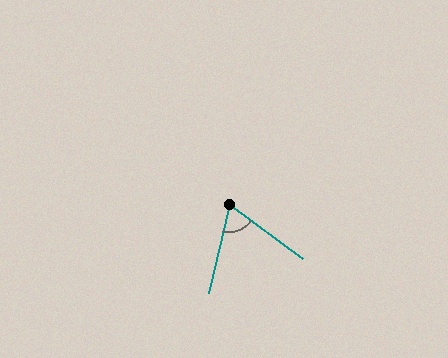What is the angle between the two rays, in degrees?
Approximately 67 degrees.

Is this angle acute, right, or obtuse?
It is acute.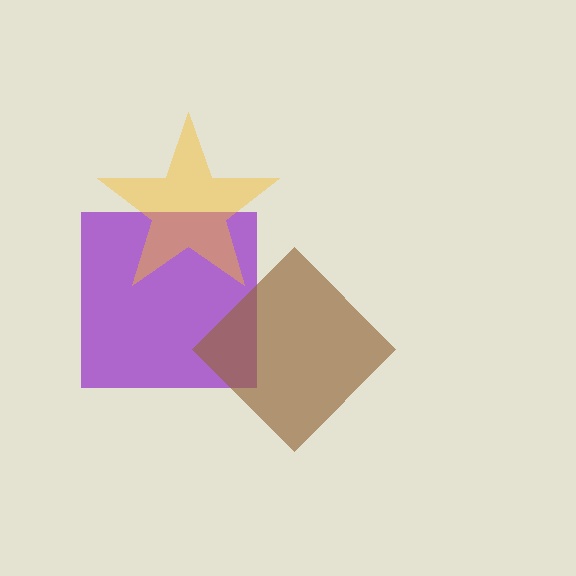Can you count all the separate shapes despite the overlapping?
Yes, there are 3 separate shapes.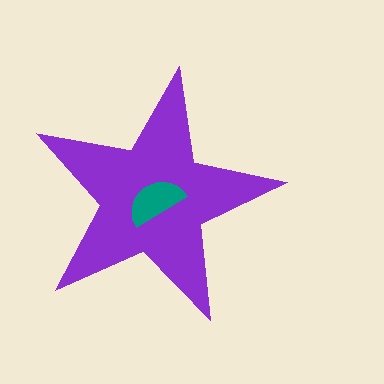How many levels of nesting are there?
2.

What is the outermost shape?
The purple star.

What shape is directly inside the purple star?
The teal semicircle.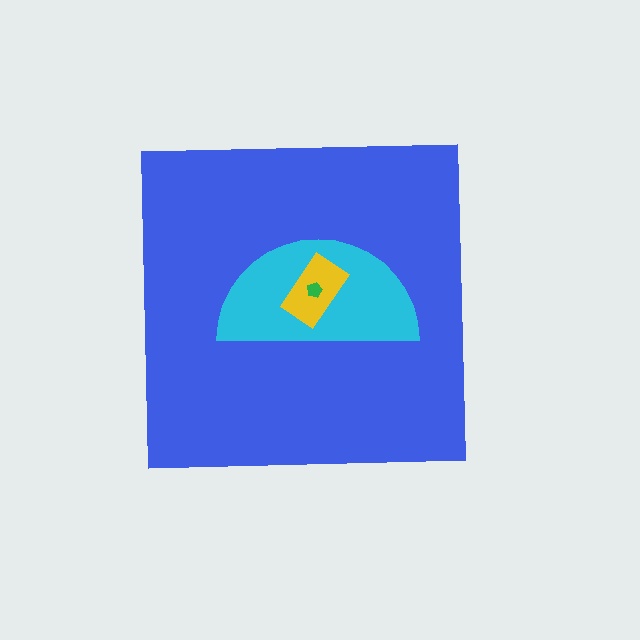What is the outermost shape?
The blue square.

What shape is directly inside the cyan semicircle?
The yellow rectangle.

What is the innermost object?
The green pentagon.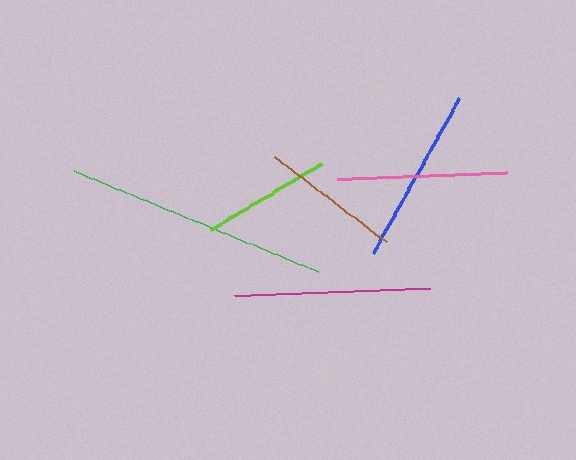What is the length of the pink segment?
The pink segment is approximately 169 pixels long.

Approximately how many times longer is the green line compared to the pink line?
The green line is approximately 1.6 times the length of the pink line.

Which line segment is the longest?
The green line is the longest at approximately 264 pixels.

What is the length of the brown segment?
The brown segment is approximately 141 pixels long.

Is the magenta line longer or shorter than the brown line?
The magenta line is longer than the brown line.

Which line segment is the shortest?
The lime line is the shortest at approximately 130 pixels.